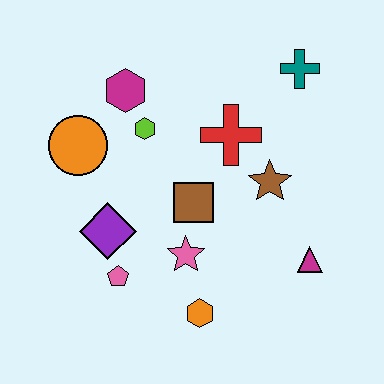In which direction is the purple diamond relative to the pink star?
The purple diamond is to the left of the pink star.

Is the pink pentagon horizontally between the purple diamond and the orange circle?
No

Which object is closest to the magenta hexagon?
The lime hexagon is closest to the magenta hexagon.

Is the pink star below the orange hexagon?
No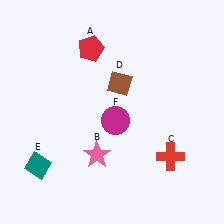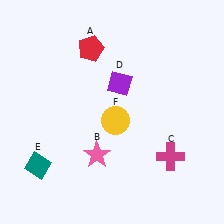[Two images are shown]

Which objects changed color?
C changed from red to magenta. D changed from brown to purple. F changed from magenta to yellow.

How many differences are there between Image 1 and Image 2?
There are 3 differences between the two images.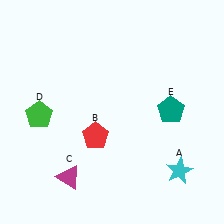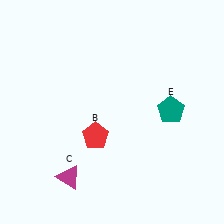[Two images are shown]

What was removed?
The green pentagon (D), the cyan star (A) were removed in Image 2.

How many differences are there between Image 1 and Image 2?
There are 2 differences between the two images.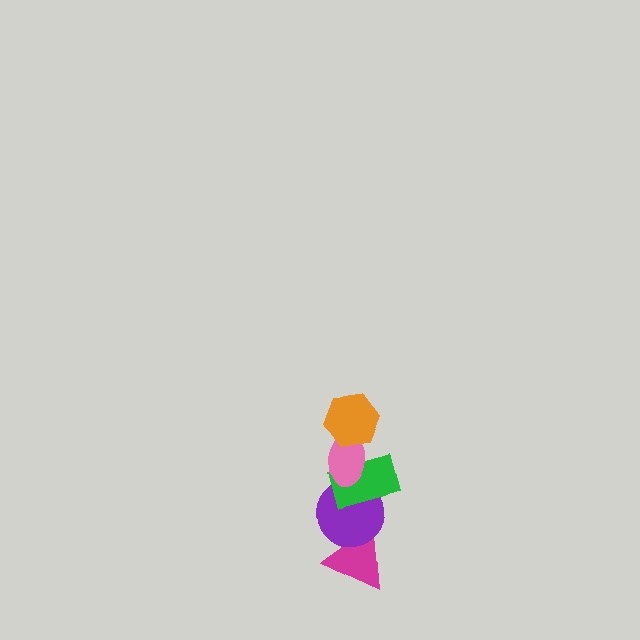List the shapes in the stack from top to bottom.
From top to bottom: the orange hexagon, the pink ellipse, the green rectangle, the purple circle, the magenta triangle.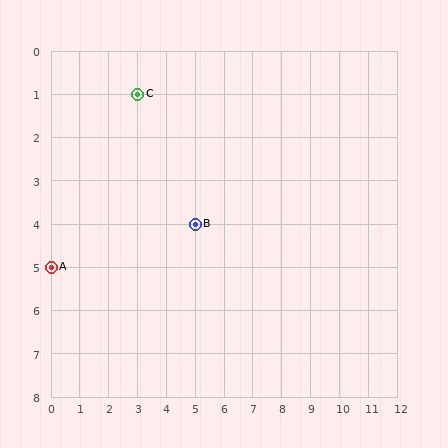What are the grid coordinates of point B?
Point B is at grid coordinates (5, 4).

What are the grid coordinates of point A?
Point A is at grid coordinates (0, 5).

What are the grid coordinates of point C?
Point C is at grid coordinates (3, 1).